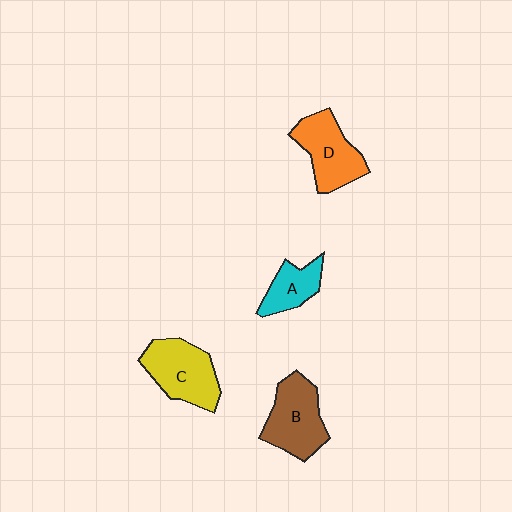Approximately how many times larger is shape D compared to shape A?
Approximately 1.6 times.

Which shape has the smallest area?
Shape A (cyan).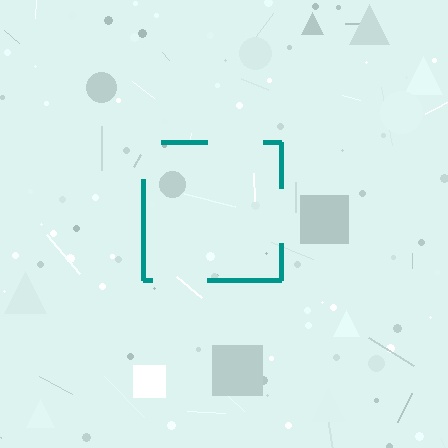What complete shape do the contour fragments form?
The contour fragments form a square.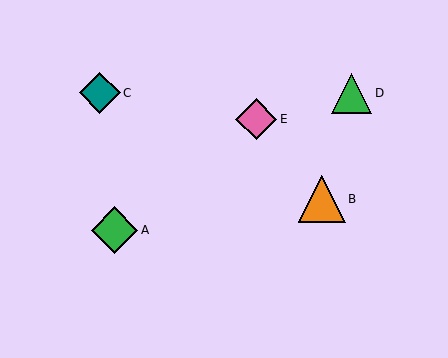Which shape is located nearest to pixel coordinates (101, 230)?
The green diamond (labeled A) at (115, 230) is nearest to that location.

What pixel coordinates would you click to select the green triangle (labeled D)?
Click at (352, 93) to select the green triangle D.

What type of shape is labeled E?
Shape E is a pink diamond.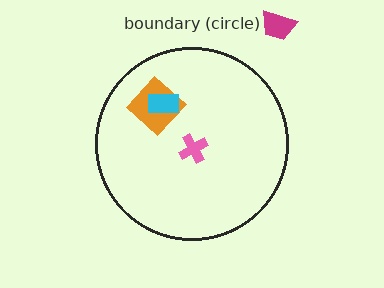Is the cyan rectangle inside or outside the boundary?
Inside.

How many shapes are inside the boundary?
3 inside, 1 outside.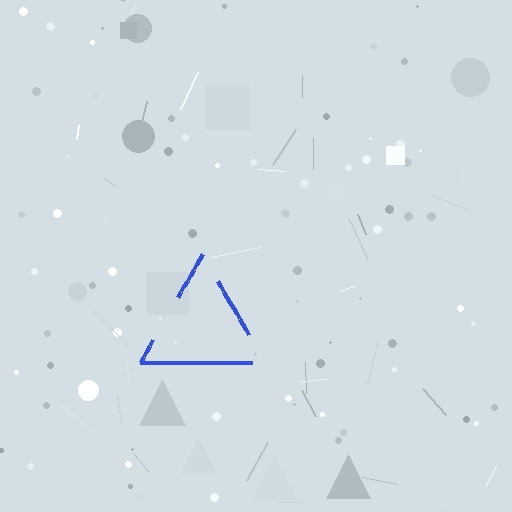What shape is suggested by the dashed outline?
The dashed outline suggests a triangle.